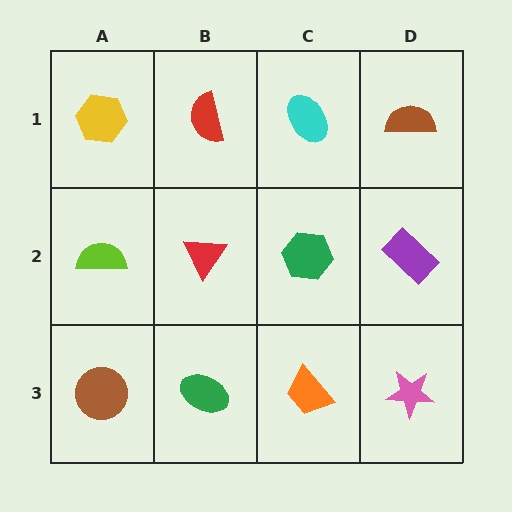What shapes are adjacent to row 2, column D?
A brown semicircle (row 1, column D), a pink star (row 3, column D), a green hexagon (row 2, column C).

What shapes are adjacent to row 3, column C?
A green hexagon (row 2, column C), a green ellipse (row 3, column B), a pink star (row 3, column D).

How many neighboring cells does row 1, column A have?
2.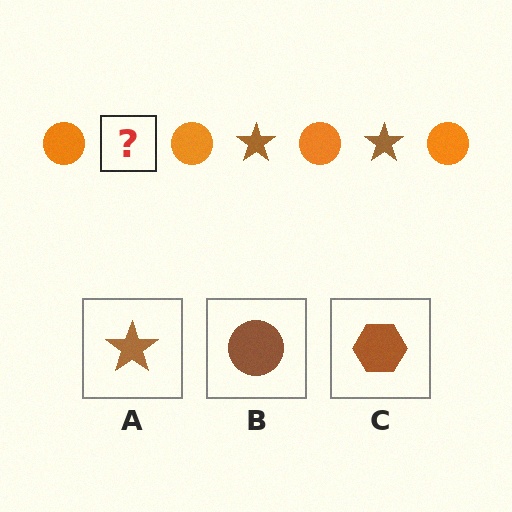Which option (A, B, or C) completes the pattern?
A.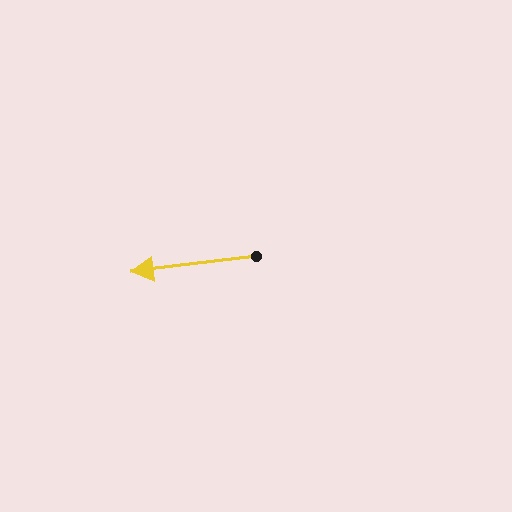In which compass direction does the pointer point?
West.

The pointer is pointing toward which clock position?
Roughly 9 o'clock.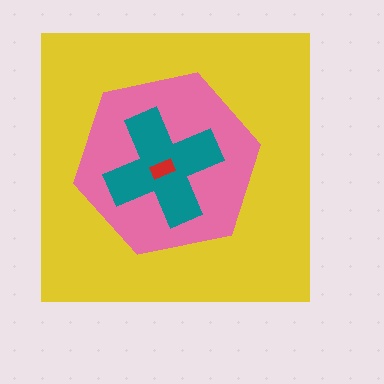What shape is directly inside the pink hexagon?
The teal cross.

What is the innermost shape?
The red rectangle.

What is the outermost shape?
The yellow square.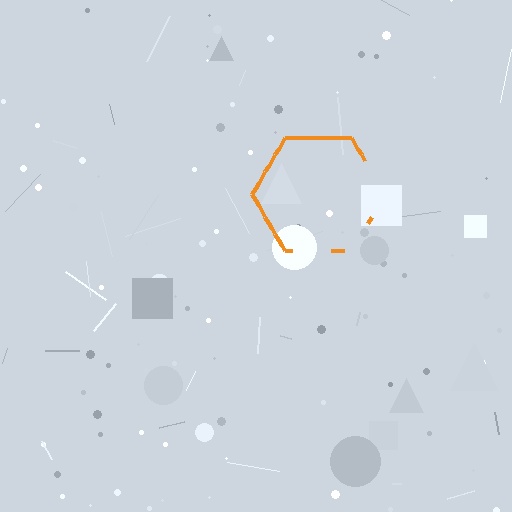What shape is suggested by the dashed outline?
The dashed outline suggests a hexagon.